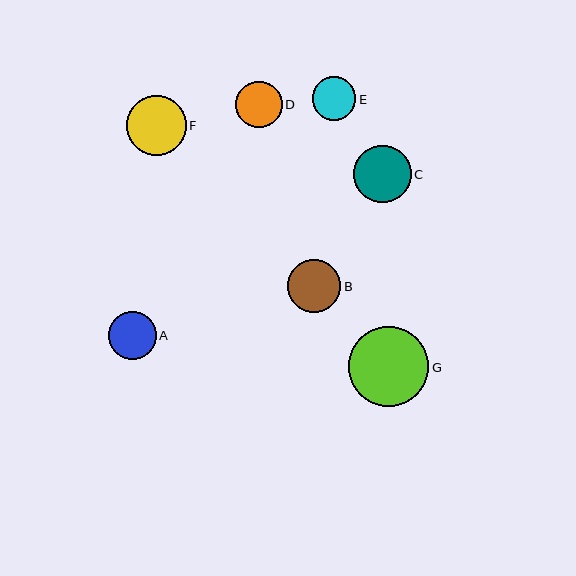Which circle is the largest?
Circle G is the largest with a size of approximately 81 pixels.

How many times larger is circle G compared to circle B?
Circle G is approximately 1.5 times the size of circle B.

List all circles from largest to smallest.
From largest to smallest: G, F, C, B, A, D, E.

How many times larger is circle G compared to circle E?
Circle G is approximately 1.9 times the size of circle E.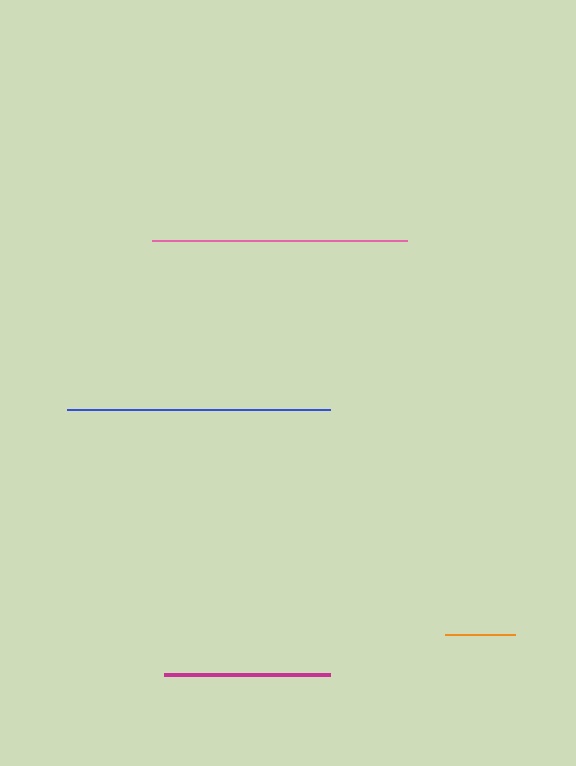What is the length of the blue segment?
The blue segment is approximately 263 pixels long.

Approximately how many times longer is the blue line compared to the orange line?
The blue line is approximately 3.7 times the length of the orange line.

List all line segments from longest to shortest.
From longest to shortest: blue, pink, magenta, orange.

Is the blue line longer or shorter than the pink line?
The blue line is longer than the pink line.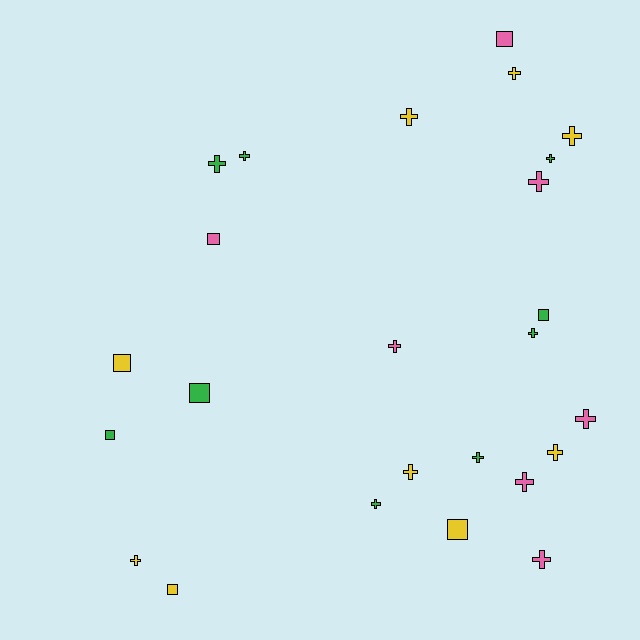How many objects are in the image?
There are 25 objects.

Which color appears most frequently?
Green, with 9 objects.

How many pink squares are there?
There are 2 pink squares.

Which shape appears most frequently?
Cross, with 17 objects.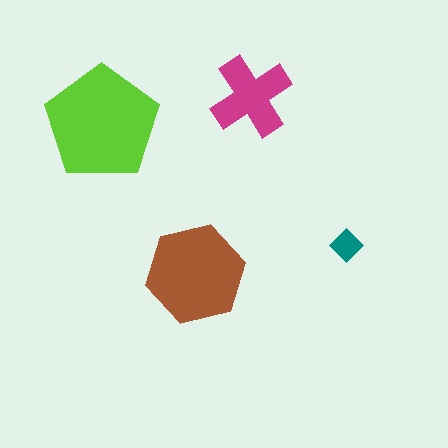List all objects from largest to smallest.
The lime pentagon, the brown hexagon, the magenta cross, the teal diamond.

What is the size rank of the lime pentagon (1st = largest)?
1st.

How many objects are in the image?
There are 4 objects in the image.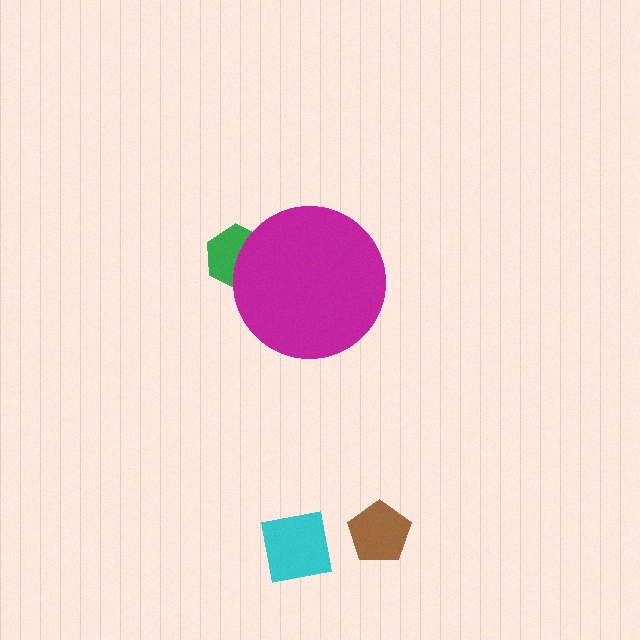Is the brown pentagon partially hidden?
No, the brown pentagon is fully visible.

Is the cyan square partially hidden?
No, the cyan square is fully visible.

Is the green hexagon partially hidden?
Yes, the green hexagon is partially hidden behind the magenta circle.